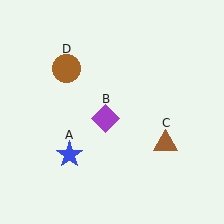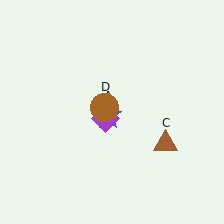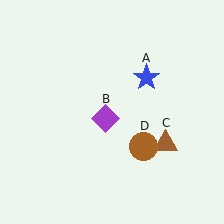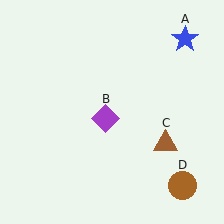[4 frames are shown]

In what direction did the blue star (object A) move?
The blue star (object A) moved up and to the right.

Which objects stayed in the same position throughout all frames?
Purple diamond (object B) and brown triangle (object C) remained stationary.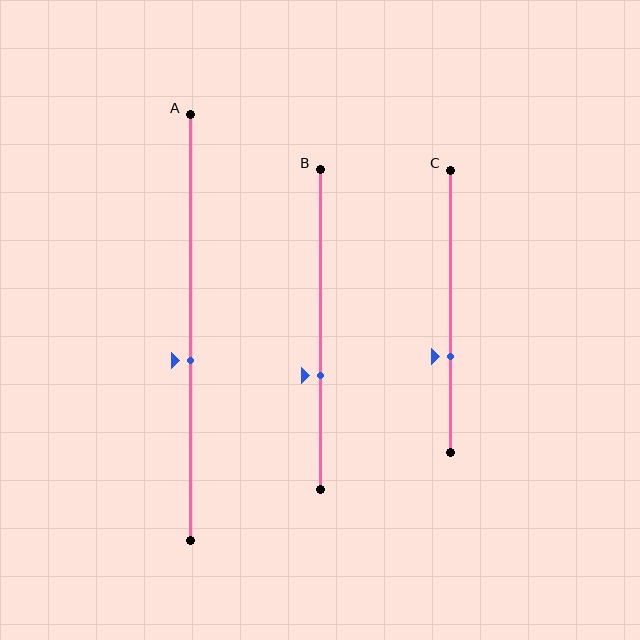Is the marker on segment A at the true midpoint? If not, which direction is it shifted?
No, the marker on segment A is shifted downward by about 8% of the segment length.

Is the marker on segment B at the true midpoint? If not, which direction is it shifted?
No, the marker on segment B is shifted downward by about 14% of the segment length.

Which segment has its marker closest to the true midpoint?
Segment A has its marker closest to the true midpoint.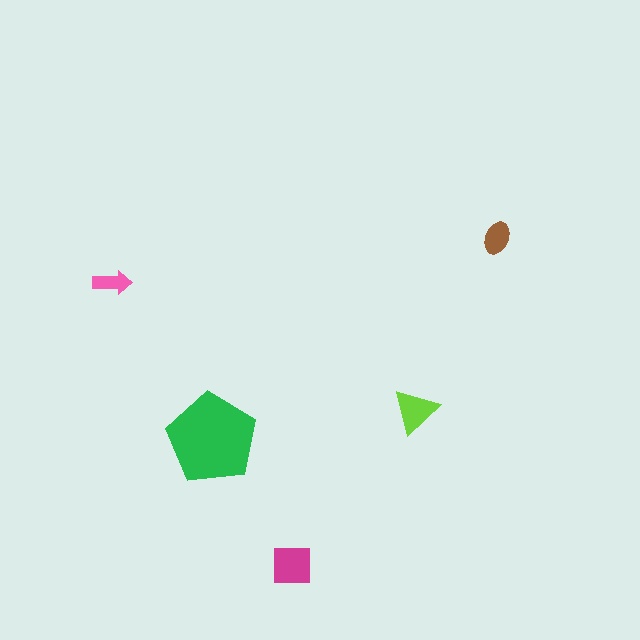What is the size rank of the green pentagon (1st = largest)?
1st.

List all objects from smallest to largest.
The pink arrow, the brown ellipse, the lime triangle, the magenta square, the green pentagon.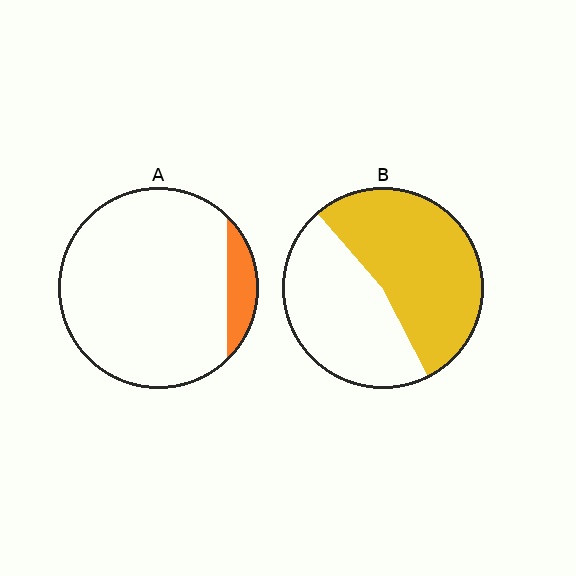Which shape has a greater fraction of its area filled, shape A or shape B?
Shape B.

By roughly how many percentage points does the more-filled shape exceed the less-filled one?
By roughly 45 percentage points (B over A).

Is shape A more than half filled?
No.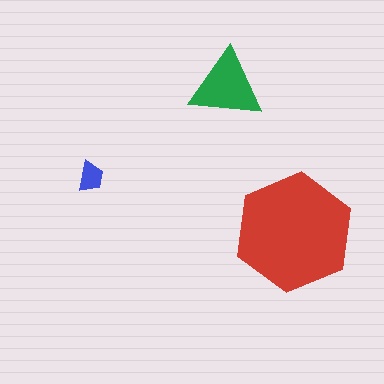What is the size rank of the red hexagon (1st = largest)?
1st.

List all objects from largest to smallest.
The red hexagon, the green triangle, the blue trapezoid.